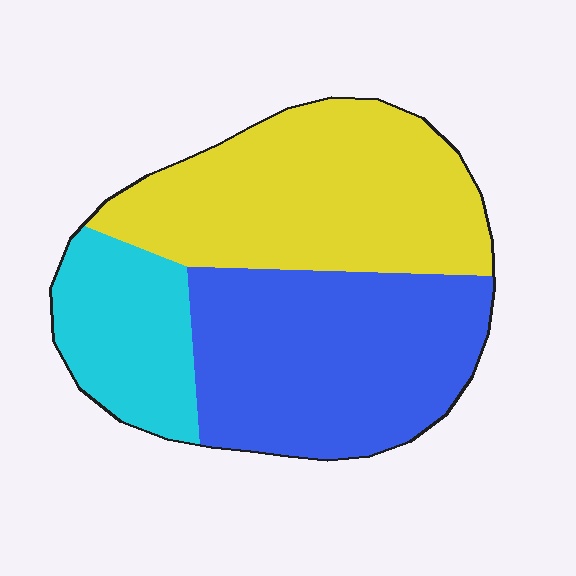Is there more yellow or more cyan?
Yellow.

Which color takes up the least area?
Cyan, at roughly 20%.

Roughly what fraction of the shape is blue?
Blue covers 40% of the shape.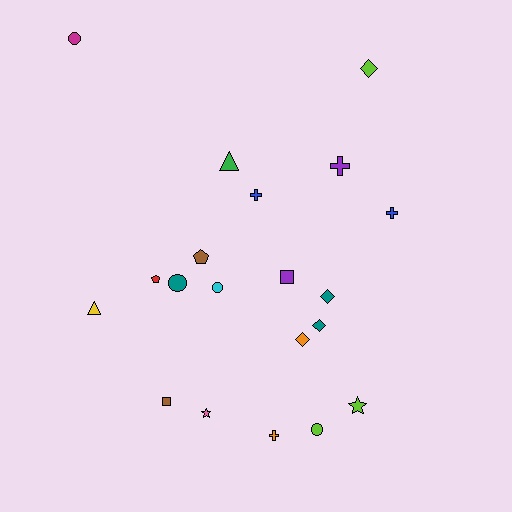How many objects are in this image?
There are 20 objects.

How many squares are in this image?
There are 2 squares.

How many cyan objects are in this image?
There is 1 cyan object.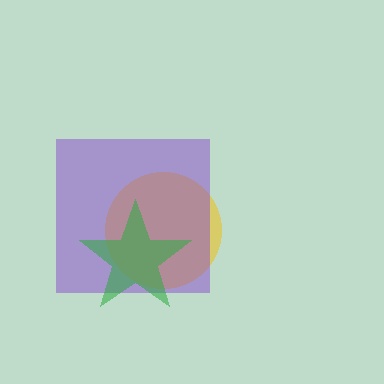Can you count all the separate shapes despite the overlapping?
Yes, there are 3 separate shapes.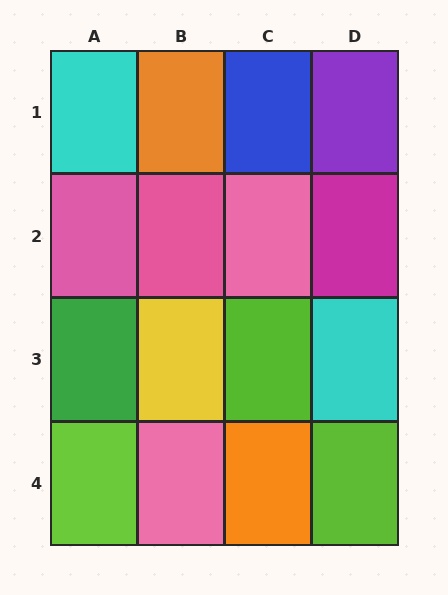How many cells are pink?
4 cells are pink.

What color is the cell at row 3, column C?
Lime.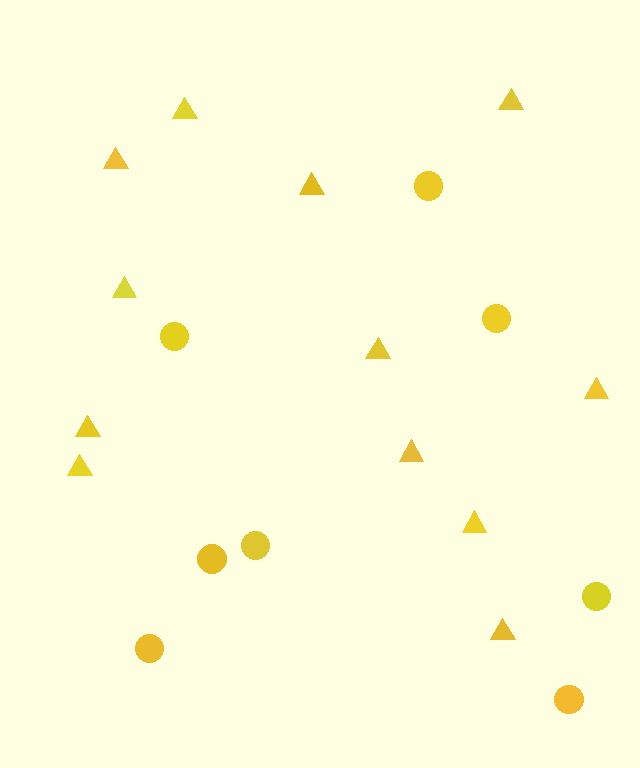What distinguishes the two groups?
There are 2 groups: one group of triangles (12) and one group of circles (8).